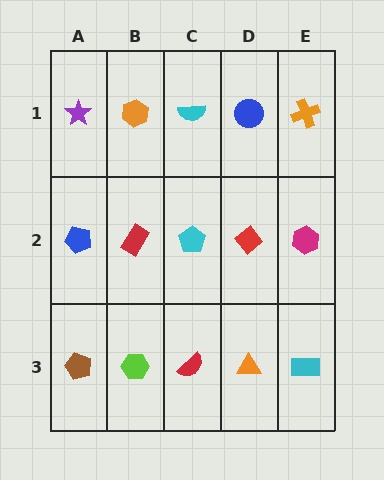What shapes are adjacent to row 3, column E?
A magenta hexagon (row 2, column E), an orange triangle (row 3, column D).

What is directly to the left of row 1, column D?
A cyan semicircle.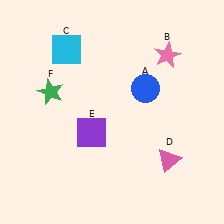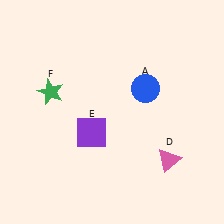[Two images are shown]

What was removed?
The pink star (B), the cyan square (C) were removed in Image 2.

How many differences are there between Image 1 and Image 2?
There are 2 differences between the two images.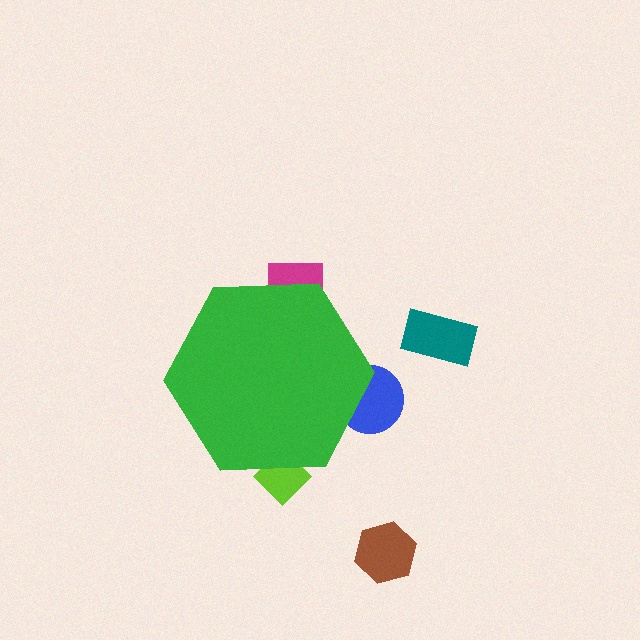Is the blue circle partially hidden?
Yes, the blue circle is partially hidden behind the green hexagon.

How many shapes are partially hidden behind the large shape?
3 shapes are partially hidden.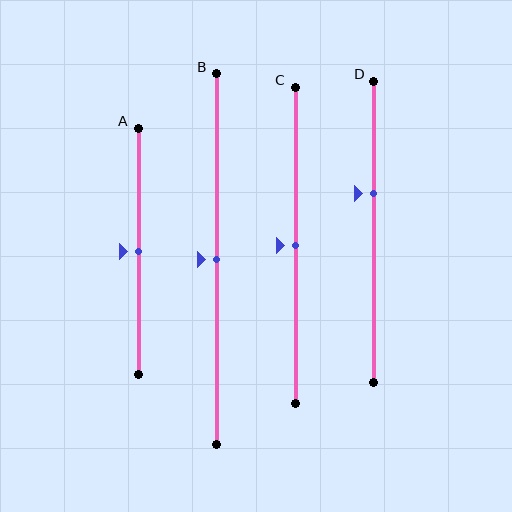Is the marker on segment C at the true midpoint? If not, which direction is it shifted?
Yes, the marker on segment C is at the true midpoint.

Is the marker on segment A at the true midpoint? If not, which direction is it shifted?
Yes, the marker on segment A is at the true midpoint.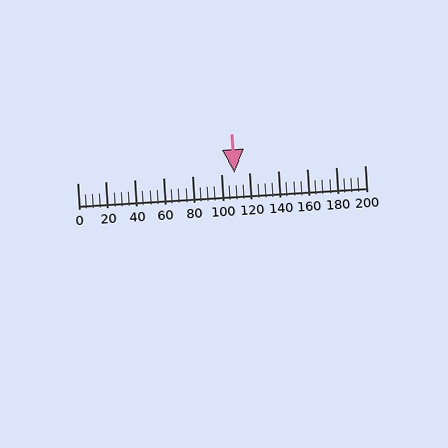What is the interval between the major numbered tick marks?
The major tick marks are spaced 20 units apart.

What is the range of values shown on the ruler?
The ruler shows values from 0 to 200.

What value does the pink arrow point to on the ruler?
The pink arrow points to approximately 110.